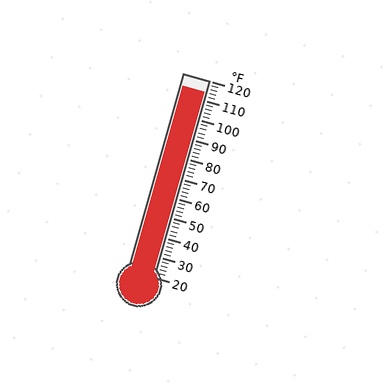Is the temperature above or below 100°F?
The temperature is above 100°F.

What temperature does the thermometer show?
The thermometer shows approximately 114°F.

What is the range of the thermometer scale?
The thermometer scale ranges from 20°F to 120°F.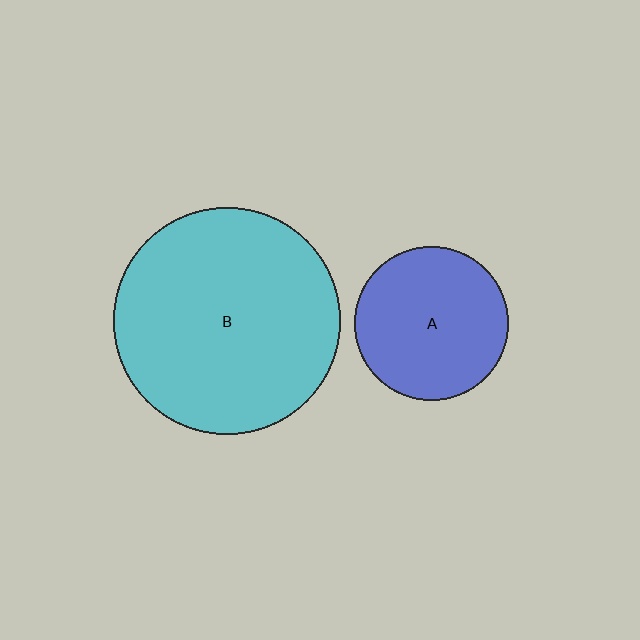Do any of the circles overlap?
No, none of the circles overlap.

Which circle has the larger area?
Circle B (cyan).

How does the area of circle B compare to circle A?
Approximately 2.2 times.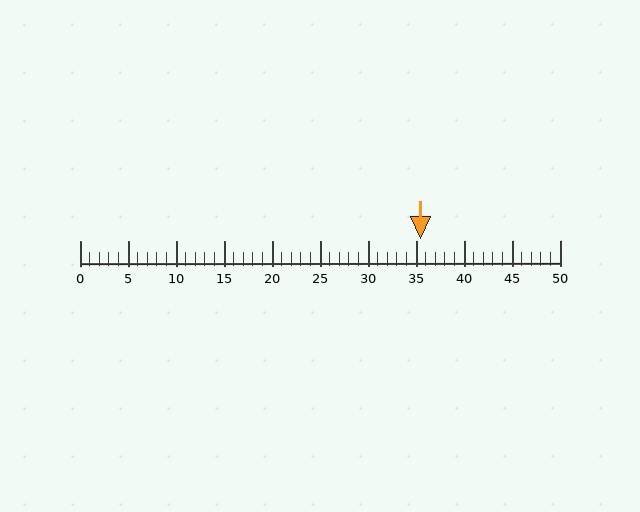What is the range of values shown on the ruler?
The ruler shows values from 0 to 50.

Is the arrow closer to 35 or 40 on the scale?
The arrow is closer to 35.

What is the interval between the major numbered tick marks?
The major tick marks are spaced 5 units apart.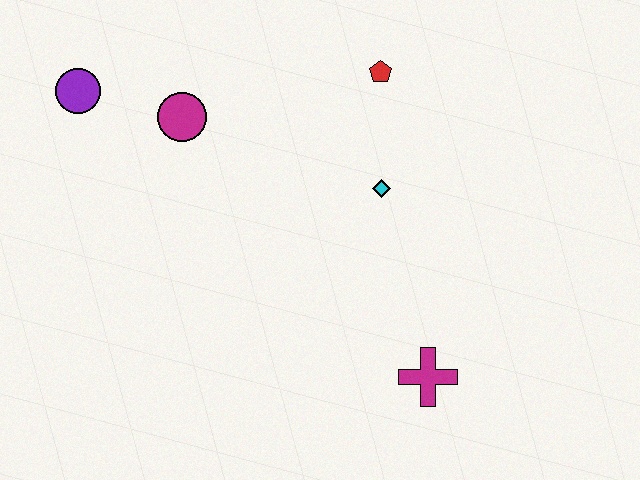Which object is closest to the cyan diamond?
The red pentagon is closest to the cyan diamond.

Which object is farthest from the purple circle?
The magenta cross is farthest from the purple circle.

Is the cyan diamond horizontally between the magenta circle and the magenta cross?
Yes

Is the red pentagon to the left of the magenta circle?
No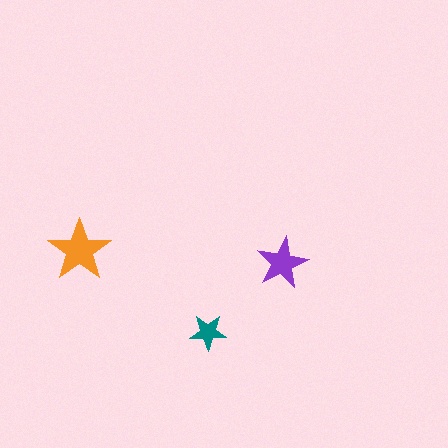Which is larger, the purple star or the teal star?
The purple one.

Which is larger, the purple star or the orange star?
The orange one.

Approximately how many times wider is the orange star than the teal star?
About 1.5 times wider.